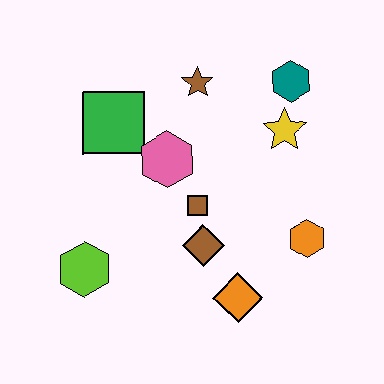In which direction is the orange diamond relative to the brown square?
The orange diamond is below the brown square.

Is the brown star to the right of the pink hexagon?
Yes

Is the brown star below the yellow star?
No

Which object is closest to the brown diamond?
The brown square is closest to the brown diamond.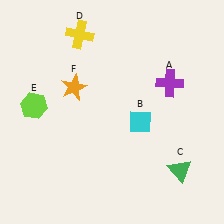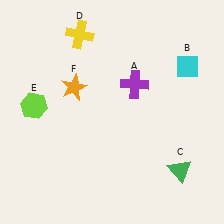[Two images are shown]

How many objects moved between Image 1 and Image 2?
2 objects moved between the two images.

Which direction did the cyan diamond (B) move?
The cyan diamond (B) moved up.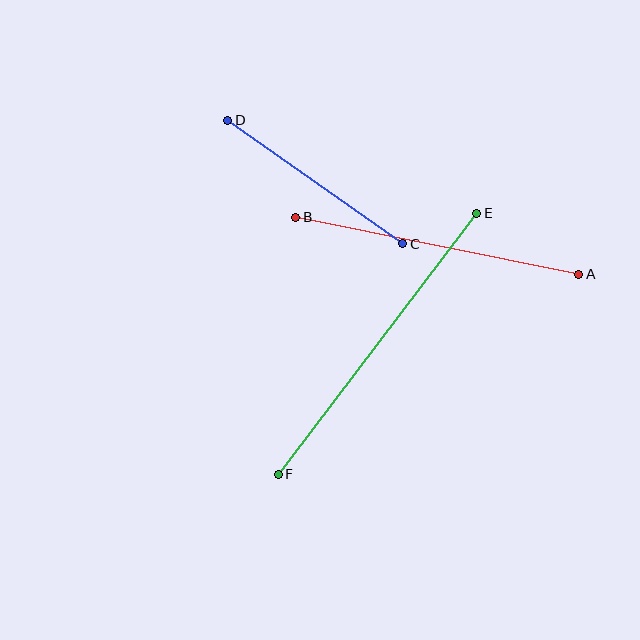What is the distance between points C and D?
The distance is approximately 215 pixels.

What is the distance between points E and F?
The distance is approximately 328 pixels.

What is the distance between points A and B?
The distance is approximately 289 pixels.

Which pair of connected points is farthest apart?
Points E and F are farthest apart.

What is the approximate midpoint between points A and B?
The midpoint is at approximately (437, 246) pixels.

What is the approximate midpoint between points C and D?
The midpoint is at approximately (315, 182) pixels.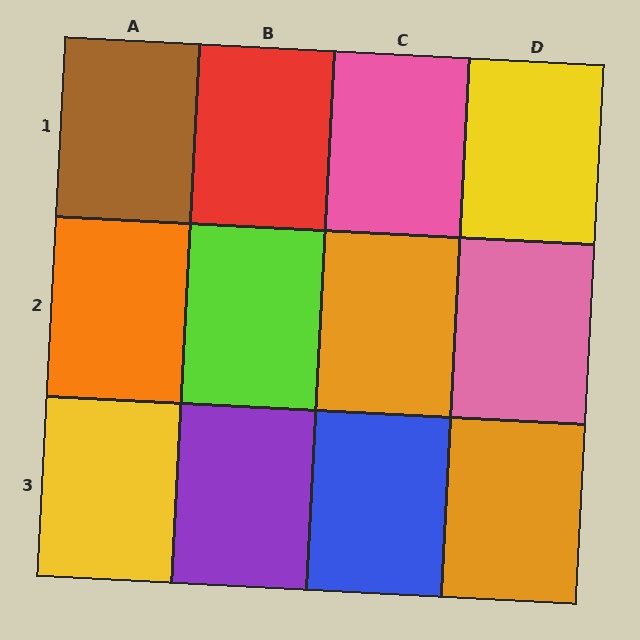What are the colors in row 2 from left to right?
Orange, lime, orange, pink.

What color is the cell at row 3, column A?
Yellow.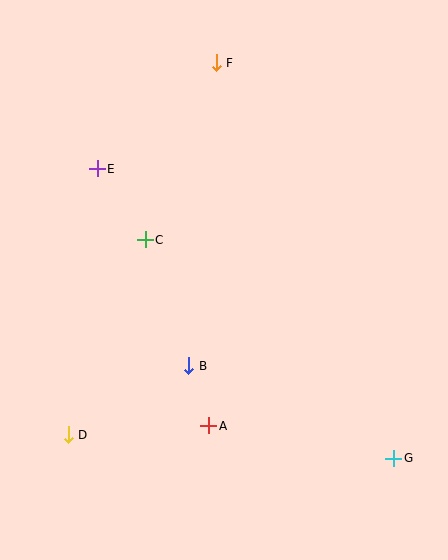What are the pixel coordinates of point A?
Point A is at (209, 426).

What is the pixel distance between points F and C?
The distance between F and C is 191 pixels.